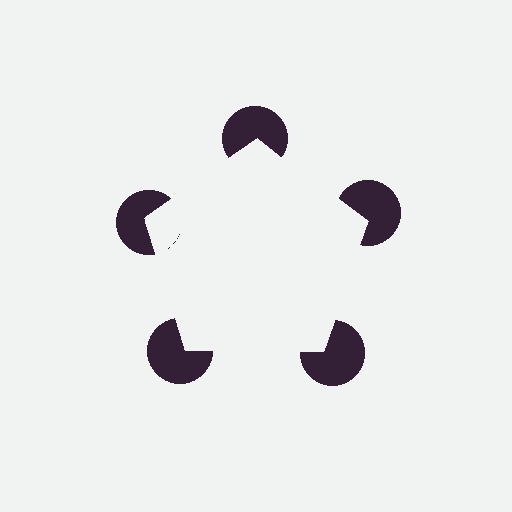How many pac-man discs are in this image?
There are 5 — one at each vertex of the illusory pentagon.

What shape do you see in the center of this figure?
An illusory pentagon — its edges are inferred from the aligned wedge cuts in the pac-man discs, not physically drawn.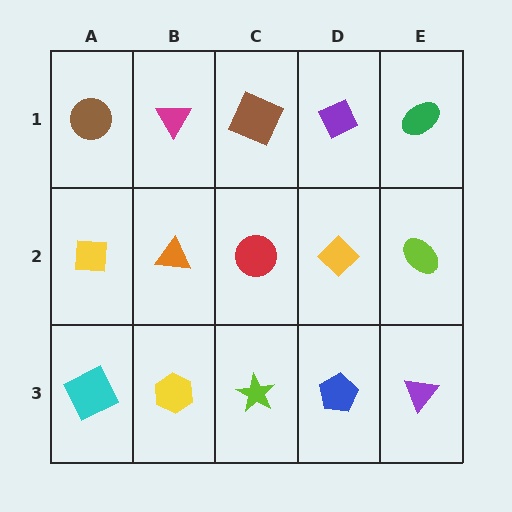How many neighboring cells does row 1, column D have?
3.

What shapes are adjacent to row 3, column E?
A lime ellipse (row 2, column E), a blue pentagon (row 3, column D).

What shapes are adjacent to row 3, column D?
A yellow diamond (row 2, column D), a lime star (row 3, column C), a purple triangle (row 3, column E).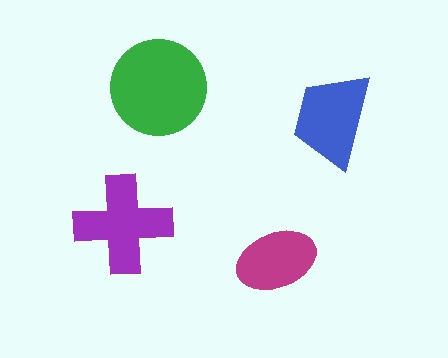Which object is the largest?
The green circle.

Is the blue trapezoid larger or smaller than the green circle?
Smaller.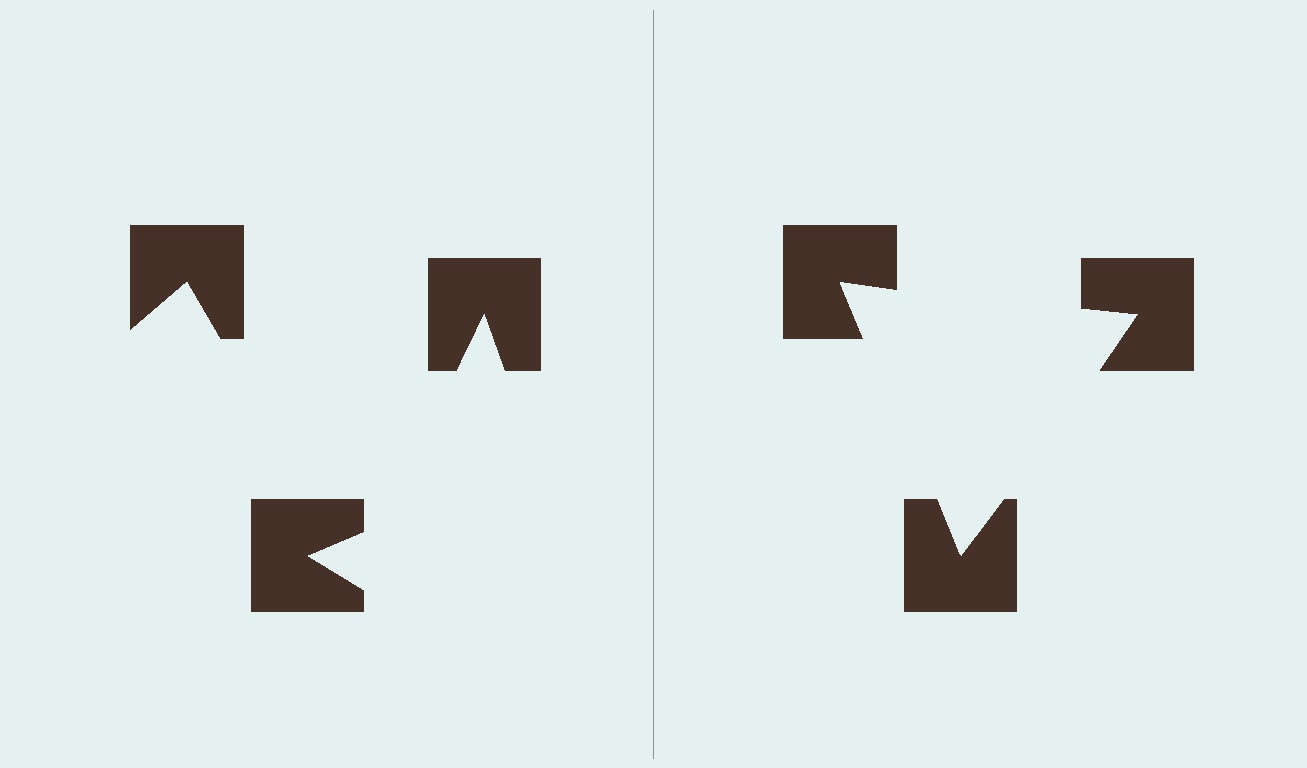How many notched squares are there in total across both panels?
6 — 3 on each side.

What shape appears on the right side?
An illusory triangle.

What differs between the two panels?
The notched squares are positioned identically on both sides; only the wedge orientations differ. On the right they align to a triangle; on the left they are misaligned.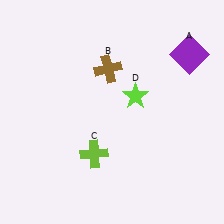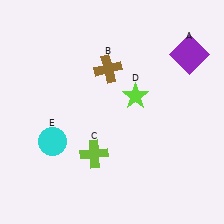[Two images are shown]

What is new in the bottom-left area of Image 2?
A cyan circle (E) was added in the bottom-left area of Image 2.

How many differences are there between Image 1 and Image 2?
There is 1 difference between the two images.